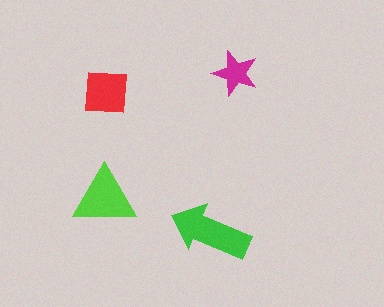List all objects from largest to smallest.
The green arrow, the lime triangle, the red square, the magenta star.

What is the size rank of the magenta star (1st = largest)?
4th.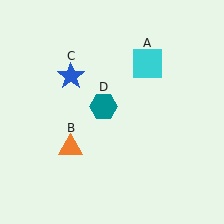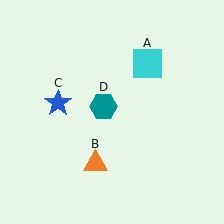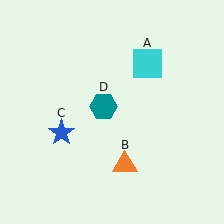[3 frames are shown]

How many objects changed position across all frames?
2 objects changed position: orange triangle (object B), blue star (object C).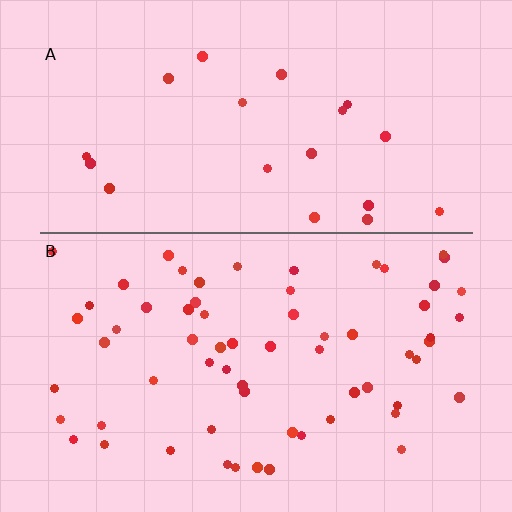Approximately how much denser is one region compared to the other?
Approximately 3.1× — region B over region A.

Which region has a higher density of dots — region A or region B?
B (the bottom).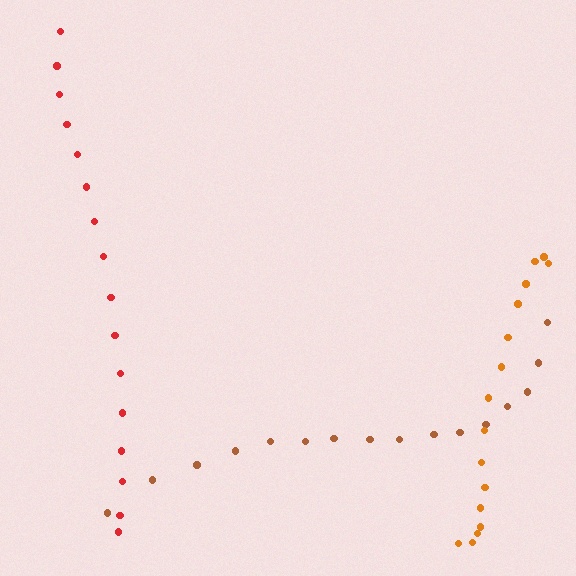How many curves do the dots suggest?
There are 3 distinct paths.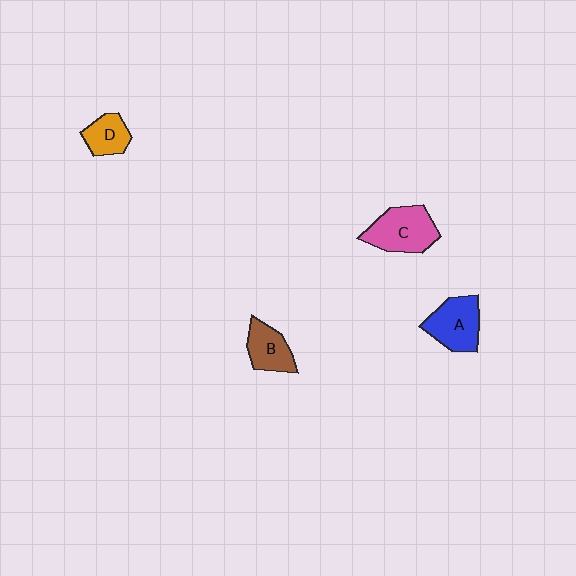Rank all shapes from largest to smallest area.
From largest to smallest: C (pink), A (blue), B (brown), D (orange).